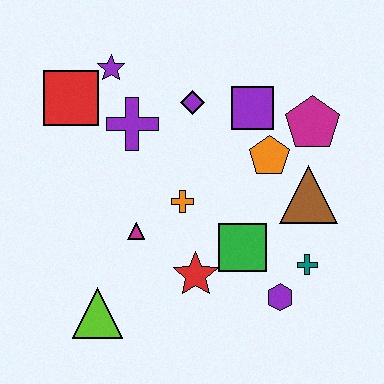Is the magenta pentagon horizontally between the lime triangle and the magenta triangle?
No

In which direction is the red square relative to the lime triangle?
The red square is above the lime triangle.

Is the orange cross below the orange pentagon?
Yes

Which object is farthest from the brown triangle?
The red square is farthest from the brown triangle.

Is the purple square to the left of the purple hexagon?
Yes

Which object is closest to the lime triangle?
The magenta triangle is closest to the lime triangle.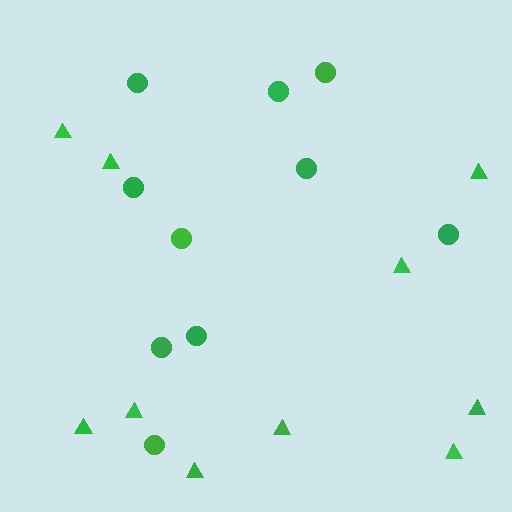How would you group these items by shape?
There are 2 groups: one group of triangles (10) and one group of circles (10).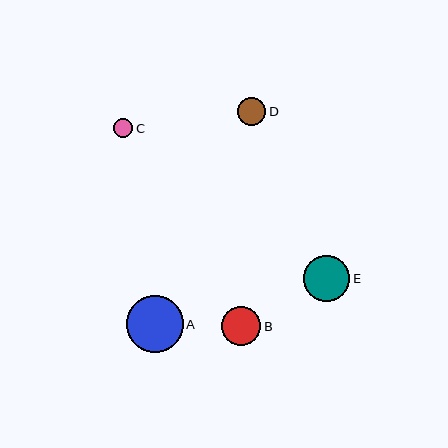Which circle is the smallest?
Circle C is the smallest with a size of approximately 19 pixels.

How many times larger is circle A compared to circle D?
Circle A is approximately 2.0 times the size of circle D.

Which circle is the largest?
Circle A is the largest with a size of approximately 56 pixels.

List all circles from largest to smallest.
From largest to smallest: A, E, B, D, C.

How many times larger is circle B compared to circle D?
Circle B is approximately 1.4 times the size of circle D.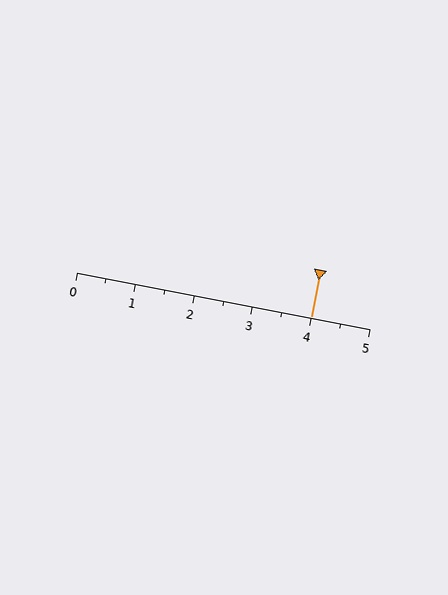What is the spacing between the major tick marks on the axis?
The major ticks are spaced 1 apart.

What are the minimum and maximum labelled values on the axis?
The axis runs from 0 to 5.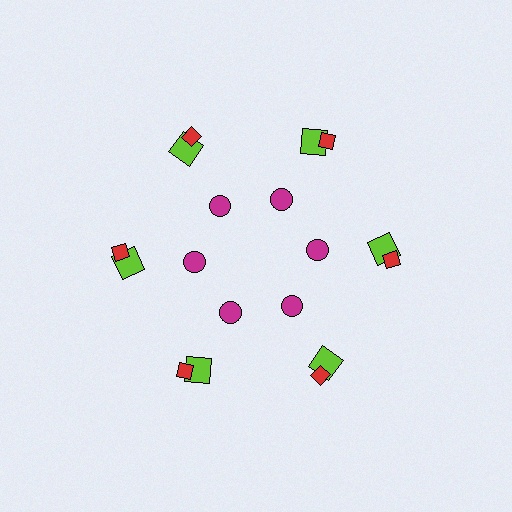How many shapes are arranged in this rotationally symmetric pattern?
There are 18 shapes, arranged in 6 groups of 3.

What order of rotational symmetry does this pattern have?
This pattern has 6-fold rotational symmetry.